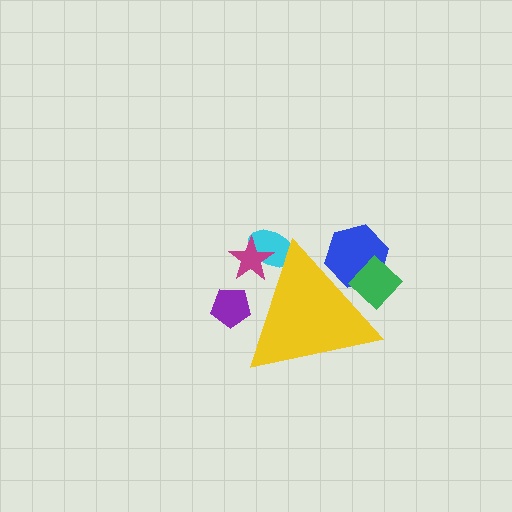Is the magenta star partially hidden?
Yes, the magenta star is partially hidden behind the yellow triangle.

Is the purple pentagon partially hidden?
Yes, the purple pentagon is partially hidden behind the yellow triangle.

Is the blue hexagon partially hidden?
Yes, the blue hexagon is partially hidden behind the yellow triangle.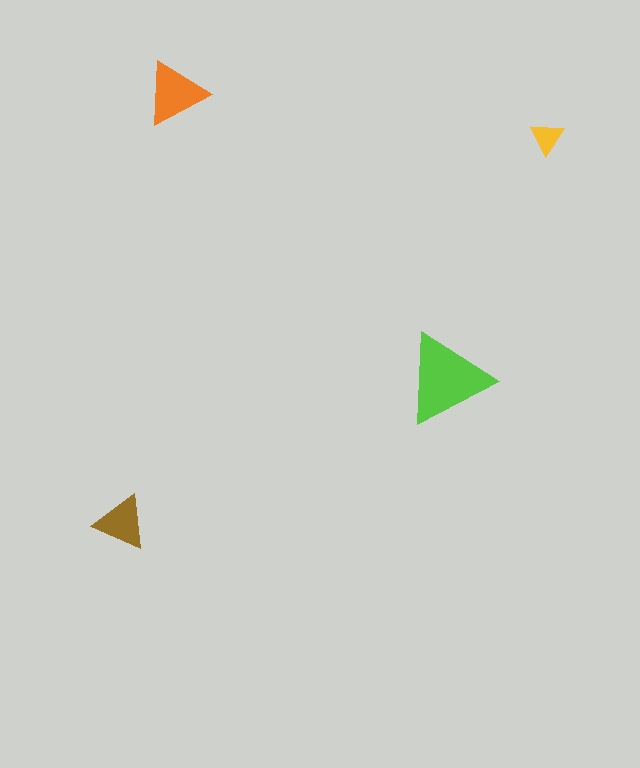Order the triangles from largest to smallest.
the lime one, the orange one, the brown one, the yellow one.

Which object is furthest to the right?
The yellow triangle is rightmost.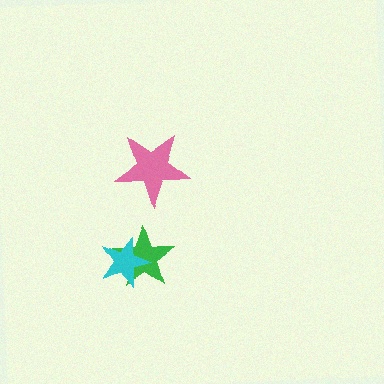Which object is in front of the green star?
The cyan star is in front of the green star.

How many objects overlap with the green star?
1 object overlaps with the green star.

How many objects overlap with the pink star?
0 objects overlap with the pink star.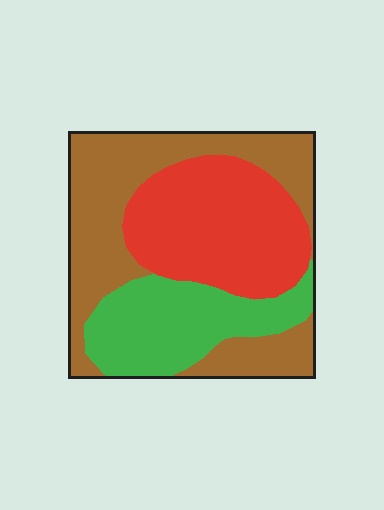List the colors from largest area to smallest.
From largest to smallest: brown, red, green.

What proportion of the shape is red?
Red takes up between a sixth and a third of the shape.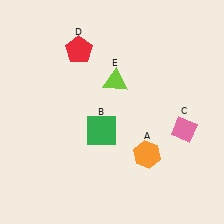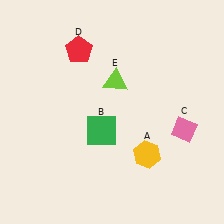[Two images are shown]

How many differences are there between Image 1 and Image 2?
There is 1 difference between the two images.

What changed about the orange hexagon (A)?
In Image 1, A is orange. In Image 2, it changed to yellow.